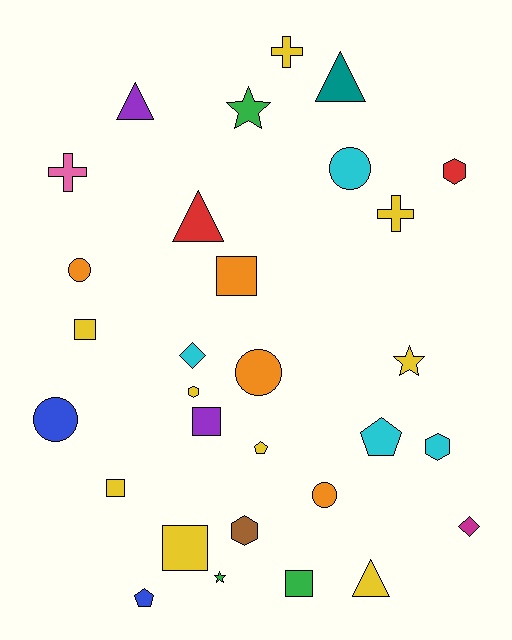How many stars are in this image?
There are 3 stars.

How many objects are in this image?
There are 30 objects.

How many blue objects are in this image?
There are 2 blue objects.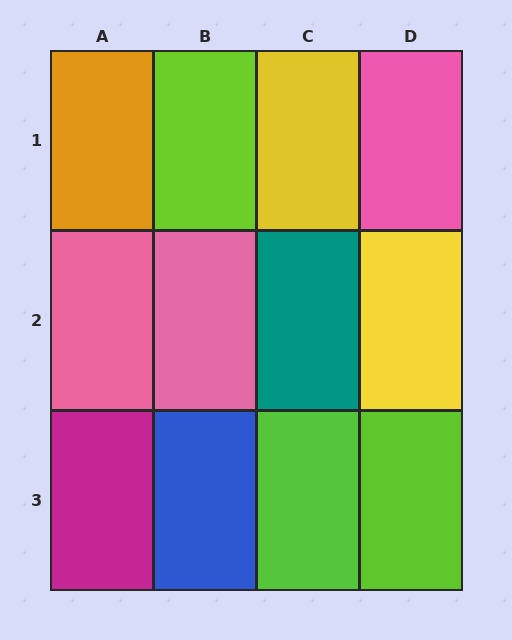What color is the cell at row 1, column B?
Lime.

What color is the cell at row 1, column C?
Yellow.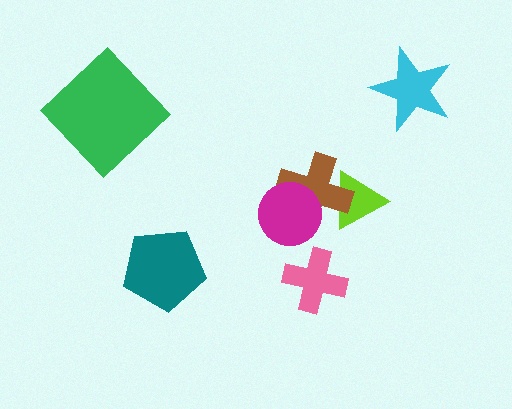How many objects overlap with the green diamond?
0 objects overlap with the green diamond.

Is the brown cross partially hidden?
Yes, it is partially covered by another shape.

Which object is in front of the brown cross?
The magenta circle is in front of the brown cross.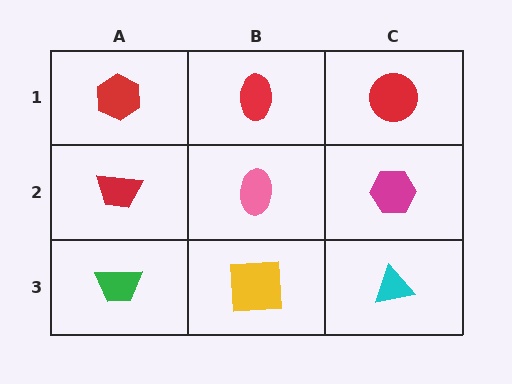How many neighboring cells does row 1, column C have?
2.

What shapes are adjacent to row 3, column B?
A pink ellipse (row 2, column B), a green trapezoid (row 3, column A), a cyan triangle (row 3, column C).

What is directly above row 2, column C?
A red circle.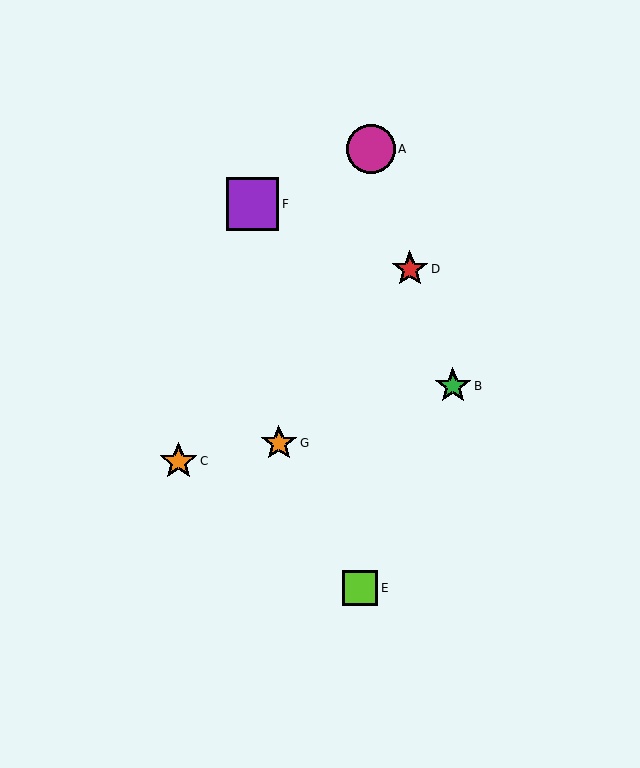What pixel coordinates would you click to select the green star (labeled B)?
Click at (453, 386) to select the green star B.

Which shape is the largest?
The purple square (labeled F) is the largest.